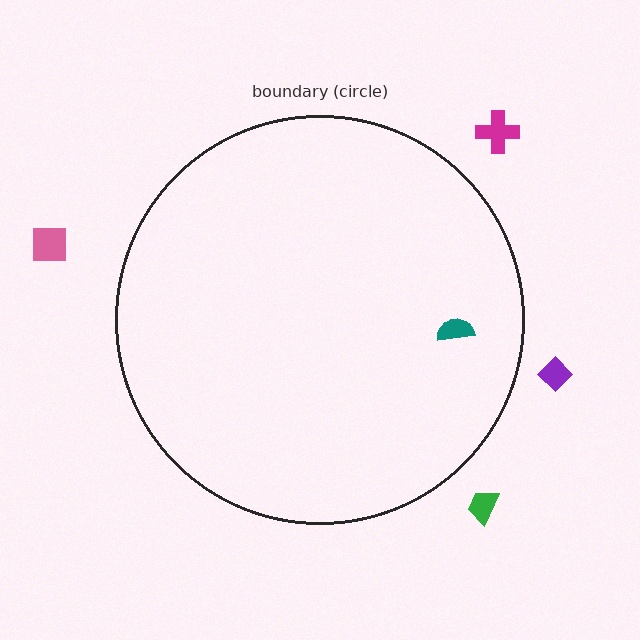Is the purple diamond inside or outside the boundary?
Outside.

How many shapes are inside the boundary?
1 inside, 4 outside.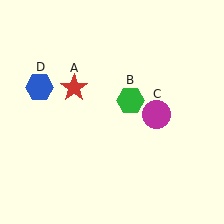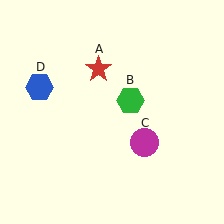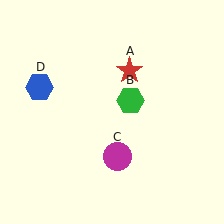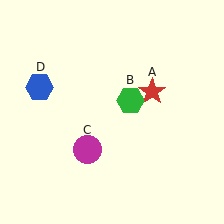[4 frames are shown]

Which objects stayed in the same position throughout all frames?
Green hexagon (object B) and blue hexagon (object D) remained stationary.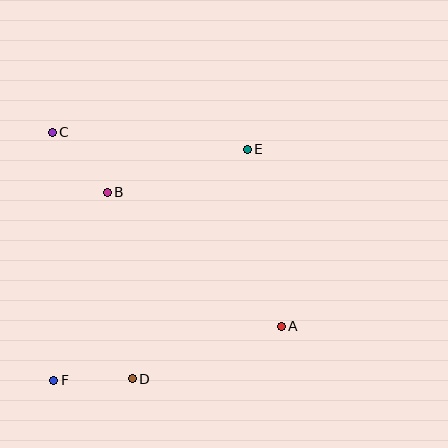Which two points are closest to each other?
Points D and F are closest to each other.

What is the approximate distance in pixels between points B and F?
The distance between B and F is approximately 195 pixels.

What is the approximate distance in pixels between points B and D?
The distance between B and D is approximately 188 pixels.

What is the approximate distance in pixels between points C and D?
The distance between C and D is approximately 259 pixels.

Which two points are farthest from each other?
Points E and F are farthest from each other.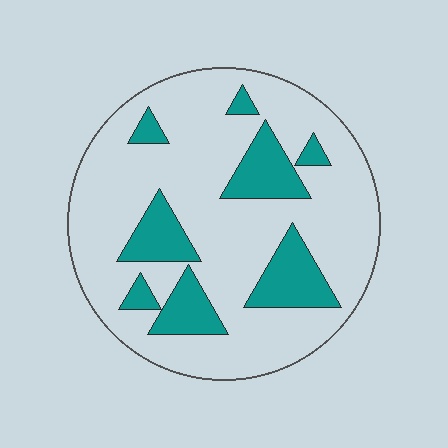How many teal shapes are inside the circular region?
8.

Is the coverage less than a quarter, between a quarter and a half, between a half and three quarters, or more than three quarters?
Less than a quarter.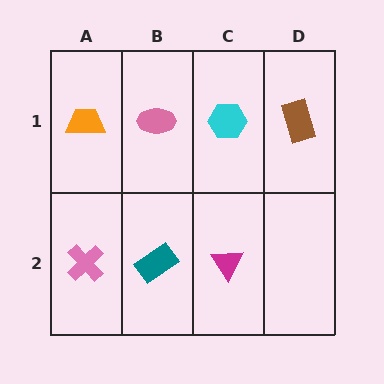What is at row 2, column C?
A magenta triangle.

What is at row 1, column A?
An orange trapezoid.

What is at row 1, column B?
A pink ellipse.